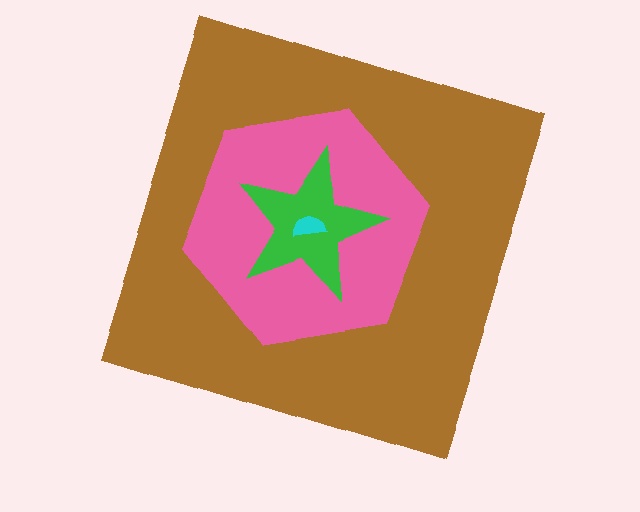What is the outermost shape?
The brown square.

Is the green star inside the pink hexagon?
Yes.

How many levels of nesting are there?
4.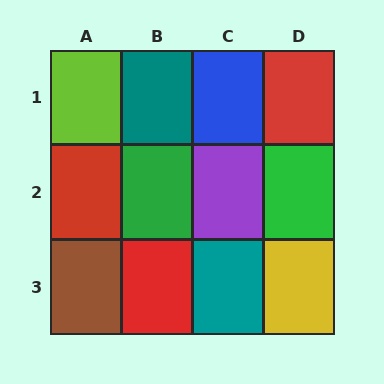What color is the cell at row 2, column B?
Green.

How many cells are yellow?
1 cell is yellow.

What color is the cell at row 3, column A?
Brown.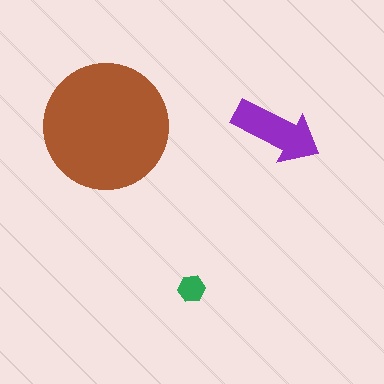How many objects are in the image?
There are 3 objects in the image.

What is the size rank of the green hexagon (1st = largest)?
3rd.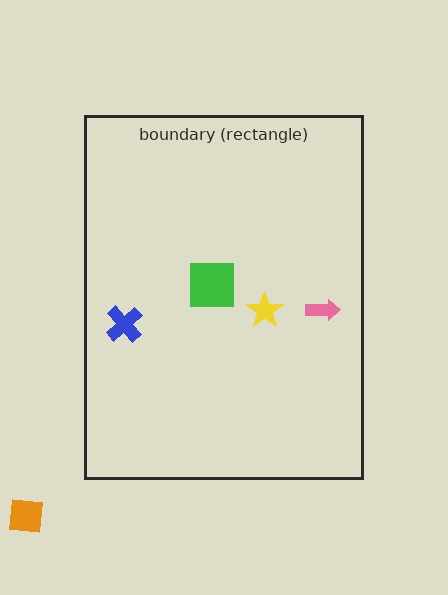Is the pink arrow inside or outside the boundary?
Inside.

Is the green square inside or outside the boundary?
Inside.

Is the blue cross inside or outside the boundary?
Inside.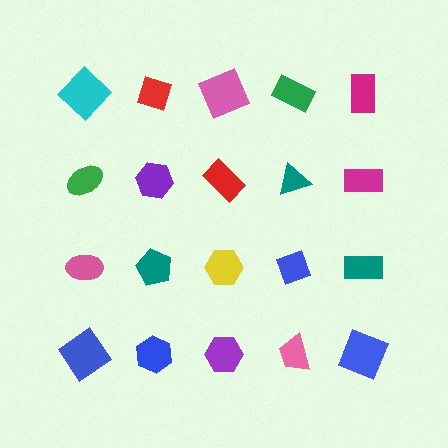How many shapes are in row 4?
5 shapes.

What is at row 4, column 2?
A blue hexagon.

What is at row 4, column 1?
A blue diamond.